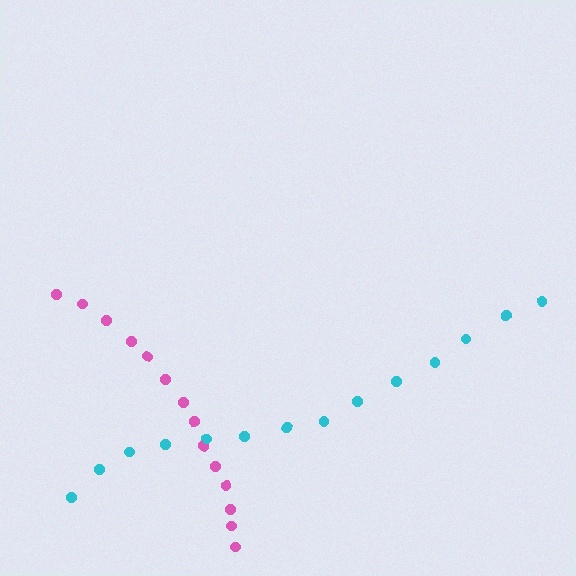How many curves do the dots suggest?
There are 2 distinct paths.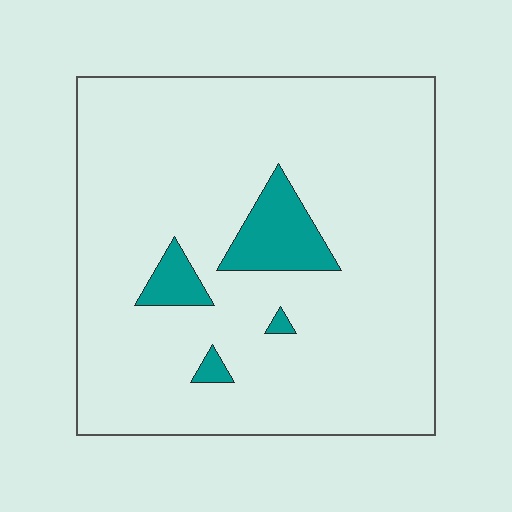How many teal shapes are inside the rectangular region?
4.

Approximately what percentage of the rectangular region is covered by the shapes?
Approximately 10%.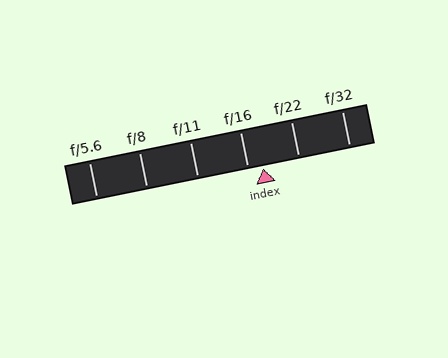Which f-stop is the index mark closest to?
The index mark is closest to f/16.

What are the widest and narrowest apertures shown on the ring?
The widest aperture shown is f/5.6 and the narrowest is f/32.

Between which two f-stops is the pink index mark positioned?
The index mark is between f/16 and f/22.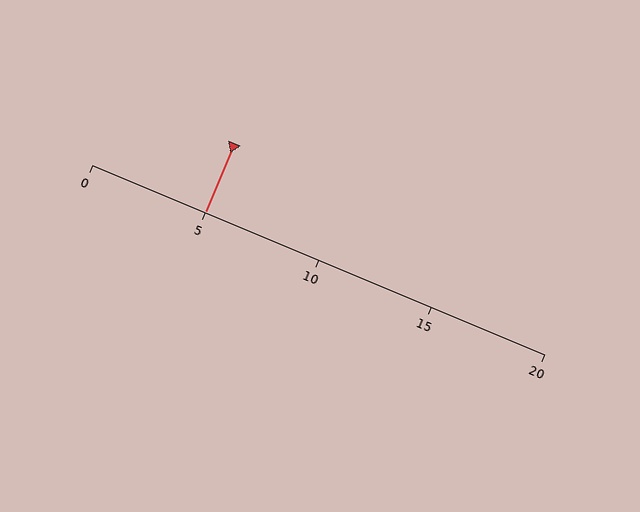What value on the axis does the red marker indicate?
The marker indicates approximately 5.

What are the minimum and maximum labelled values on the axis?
The axis runs from 0 to 20.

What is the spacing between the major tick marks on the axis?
The major ticks are spaced 5 apart.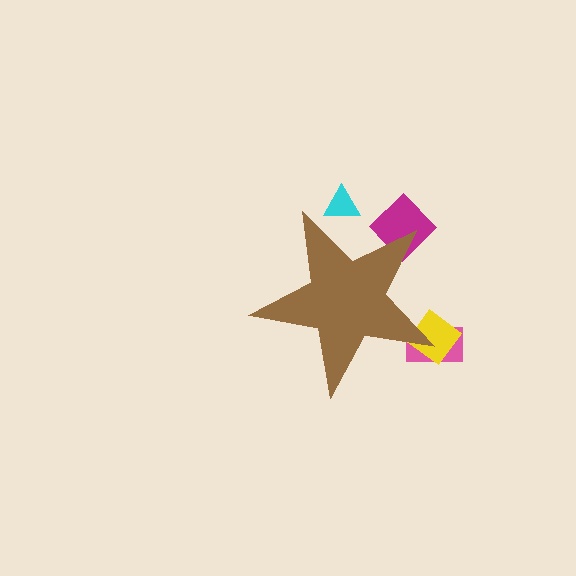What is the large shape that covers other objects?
A brown star.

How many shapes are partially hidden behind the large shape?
4 shapes are partially hidden.